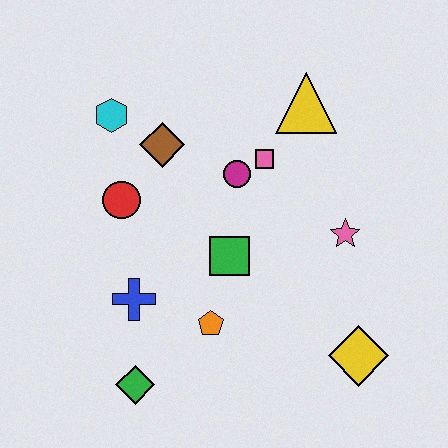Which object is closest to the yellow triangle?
The pink square is closest to the yellow triangle.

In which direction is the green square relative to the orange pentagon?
The green square is above the orange pentagon.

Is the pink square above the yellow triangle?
No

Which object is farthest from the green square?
The cyan hexagon is farthest from the green square.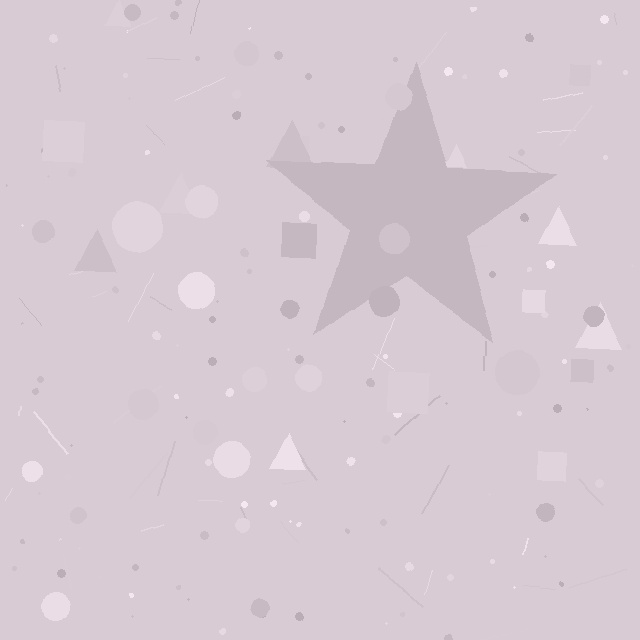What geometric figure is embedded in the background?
A star is embedded in the background.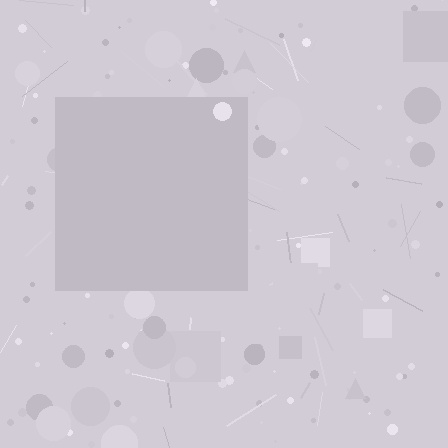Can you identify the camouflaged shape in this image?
The camouflaged shape is a square.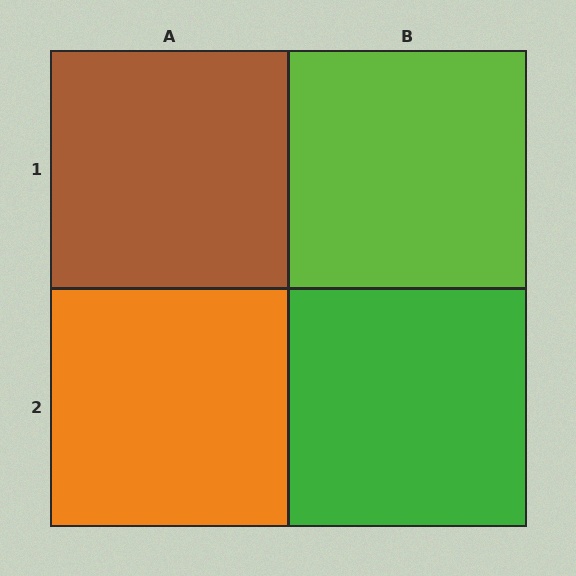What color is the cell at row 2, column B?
Green.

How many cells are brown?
1 cell is brown.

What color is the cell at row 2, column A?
Orange.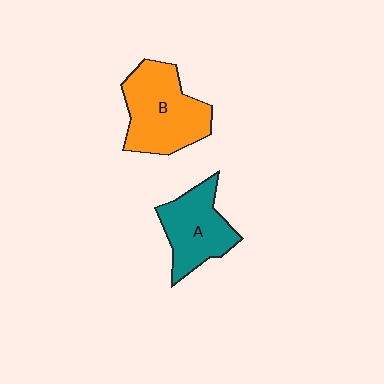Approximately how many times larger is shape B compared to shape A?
Approximately 1.3 times.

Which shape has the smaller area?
Shape A (teal).